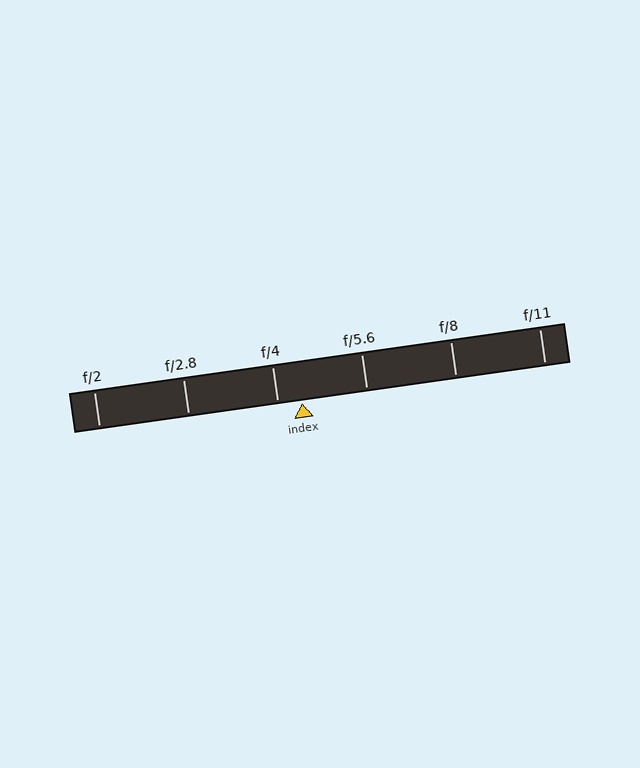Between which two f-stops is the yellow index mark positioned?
The index mark is between f/4 and f/5.6.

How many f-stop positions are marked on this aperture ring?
There are 6 f-stop positions marked.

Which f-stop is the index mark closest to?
The index mark is closest to f/4.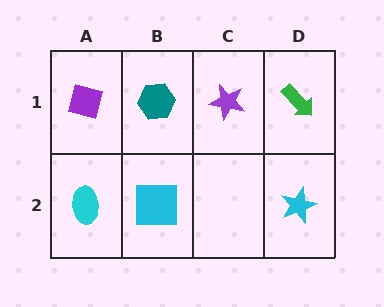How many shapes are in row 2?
3 shapes.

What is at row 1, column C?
A purple star.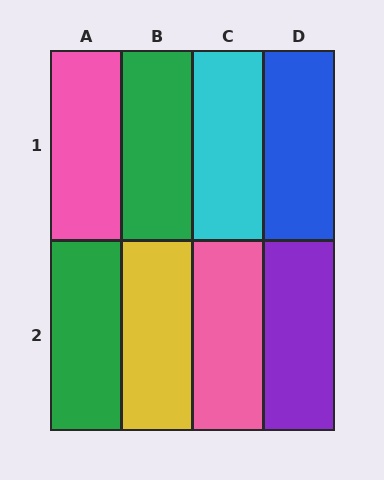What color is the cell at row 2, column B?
Yellow.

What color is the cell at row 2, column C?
Pink.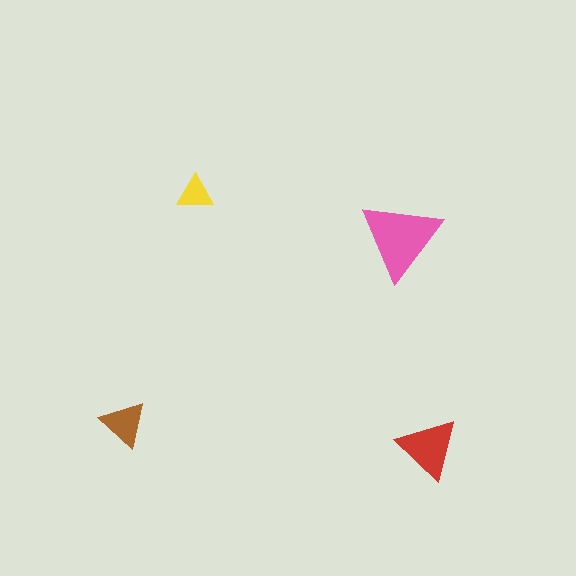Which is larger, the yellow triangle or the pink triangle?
The pink one.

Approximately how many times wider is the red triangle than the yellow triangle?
About 1.5 times wider.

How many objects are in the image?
There are 4 objects in the image.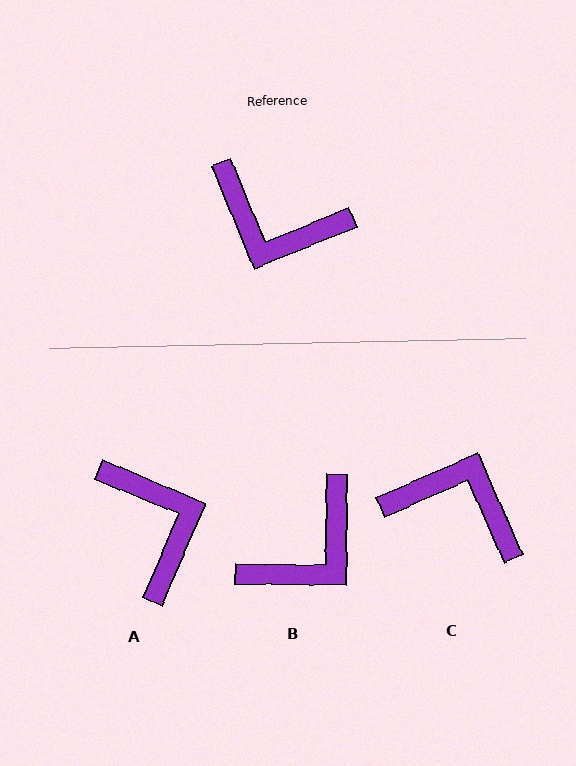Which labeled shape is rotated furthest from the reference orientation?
C, about 179 degrees away.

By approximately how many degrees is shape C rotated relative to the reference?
Approximately 179 degrees clockwise.